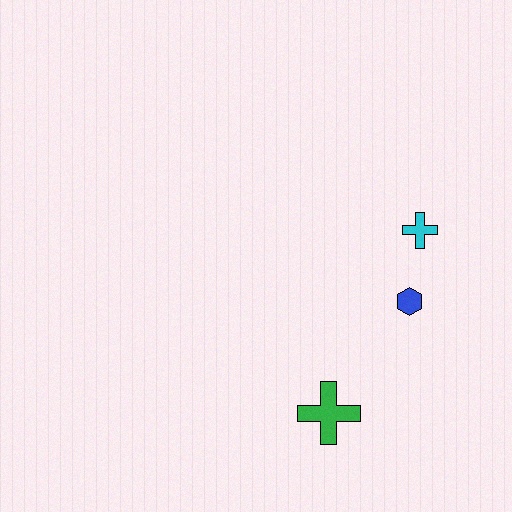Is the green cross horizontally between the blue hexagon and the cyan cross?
No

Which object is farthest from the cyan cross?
The green cross is farthest from the cyan cross.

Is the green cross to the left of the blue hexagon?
Yes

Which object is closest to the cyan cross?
The blue hexagon is closest to the cyan cross.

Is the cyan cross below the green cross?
No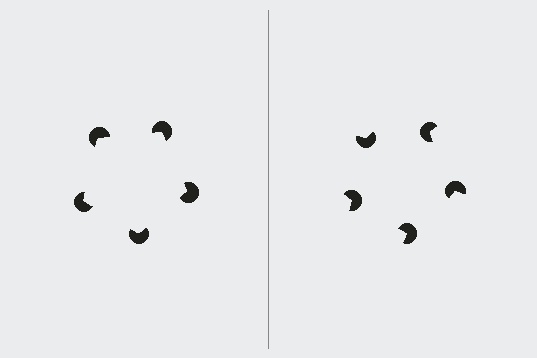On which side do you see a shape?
An illusory pentagon appears on the left side. On the right side the wedge cuts are rotated, so no coherent shape forms.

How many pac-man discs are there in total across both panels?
10 — 5 on each side.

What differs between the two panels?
The pac-man discs are positioned identically on both sides; only the wedge orientations differ. On the left they align to a pentagon; on the right they are misaligned.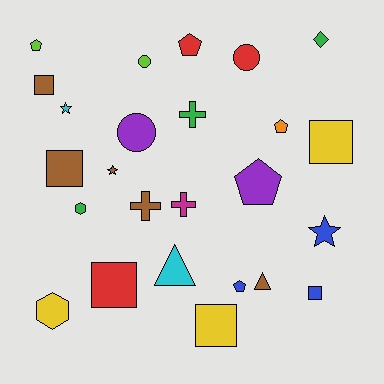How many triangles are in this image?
There are 2 triangles.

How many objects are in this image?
There are 25 objects.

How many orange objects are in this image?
There is 1 orange object.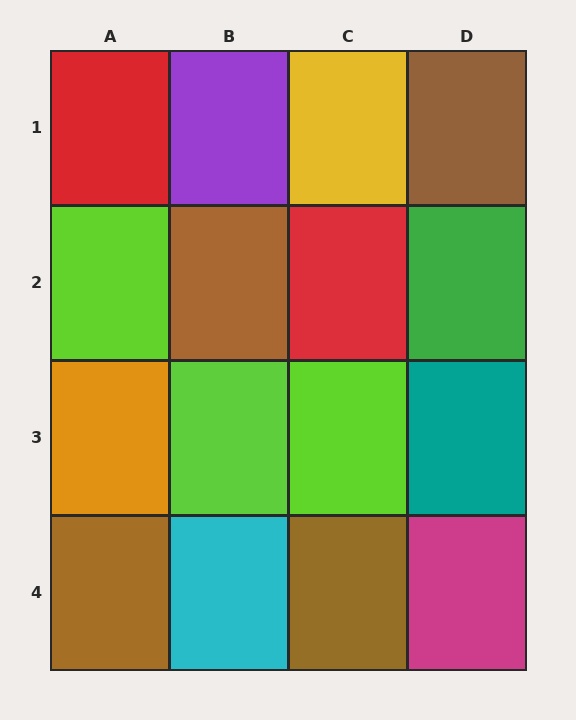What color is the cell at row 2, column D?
Green.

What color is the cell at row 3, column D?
Teal.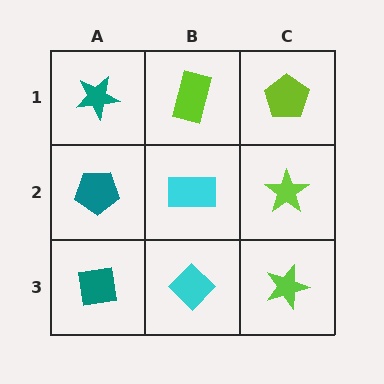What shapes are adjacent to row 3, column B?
A cyan rectangle (row 2, column B), a teal square (row 3, column A), a lime star (row 3, column C).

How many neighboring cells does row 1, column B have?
3.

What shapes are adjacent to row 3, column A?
A teal pentagon (row 2, column A), a cyan diamond (row 3, column B).